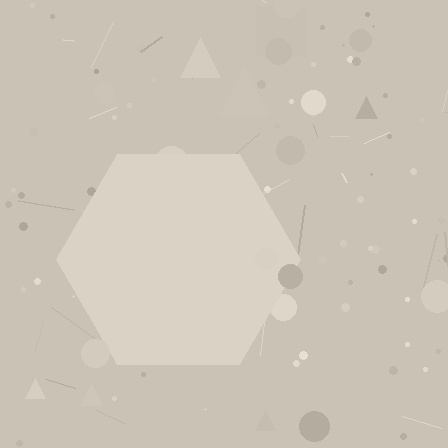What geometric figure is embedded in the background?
A hexagon is embedded in the background.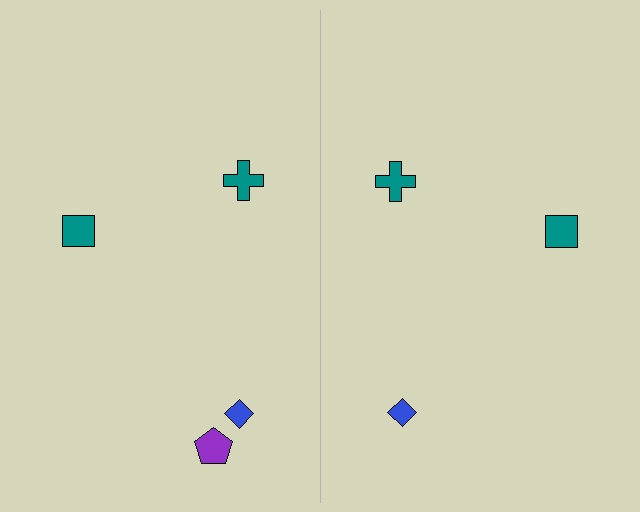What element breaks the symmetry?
A purple pentagon is missing from the right side.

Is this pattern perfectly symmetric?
No, the pattern is not perfectly symmetric. A purple pentagon is missing from the right side.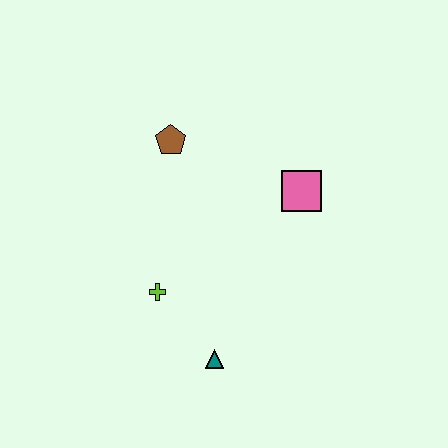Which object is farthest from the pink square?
The teal triangle is farthest from the pink square.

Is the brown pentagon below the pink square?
No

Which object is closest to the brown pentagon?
The pink square is closest to the brown pentagon.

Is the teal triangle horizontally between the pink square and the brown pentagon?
Yes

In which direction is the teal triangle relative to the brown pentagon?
The teal triangle is below the brown pentagon.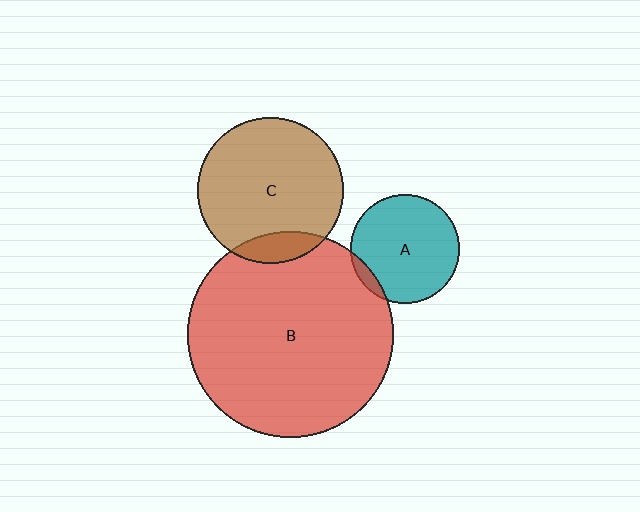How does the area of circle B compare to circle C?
Approximately 2.0 times.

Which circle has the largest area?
Circle B (red).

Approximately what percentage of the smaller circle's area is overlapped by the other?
Approximately 5%.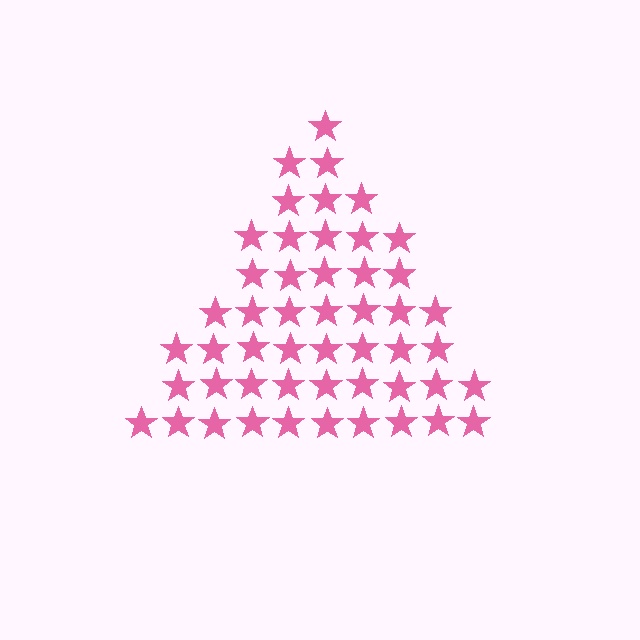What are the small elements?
The small elements are stars.